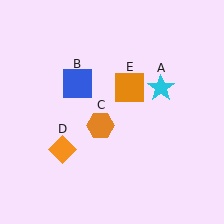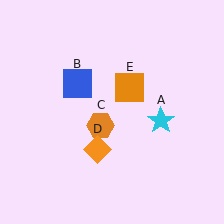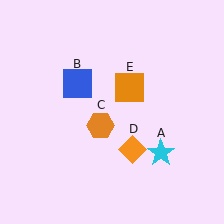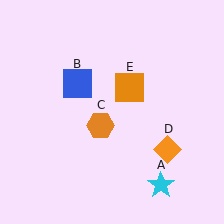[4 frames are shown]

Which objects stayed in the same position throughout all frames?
Blue square (object B) and orange hexagon (object C) and orange square (object E) remained stationary.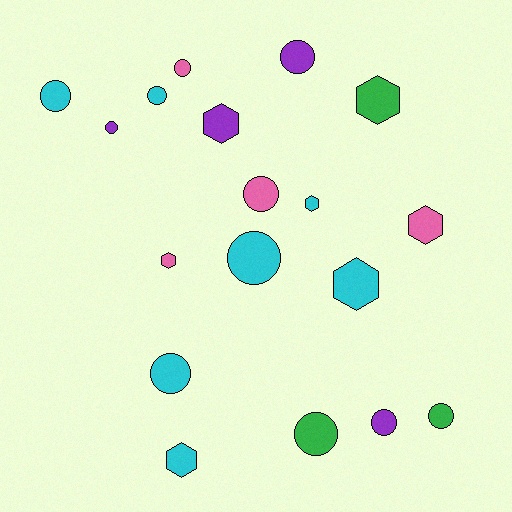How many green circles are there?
There are 2 green circles.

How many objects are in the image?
There are 18 objects.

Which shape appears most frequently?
Circle, with 11 objects.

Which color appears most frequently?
Cyan, with 7 objects.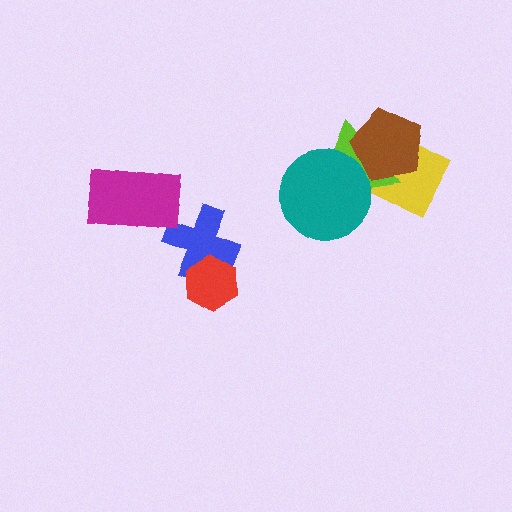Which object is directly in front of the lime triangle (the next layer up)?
The teal circle is directly in front of the lime triangle.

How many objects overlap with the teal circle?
1 object overlaps with the teal circle.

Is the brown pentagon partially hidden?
No, no other shape covers it.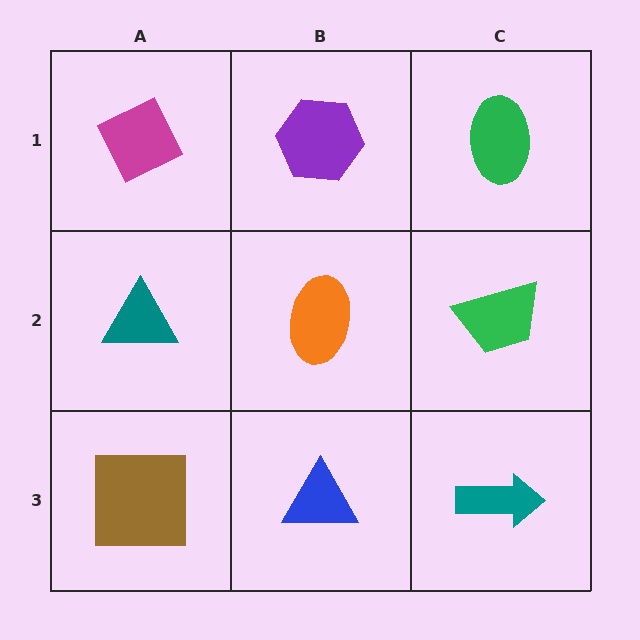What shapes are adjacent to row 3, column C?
A green trapezoid (row 2, column C), a blue triangle (row 3, column B).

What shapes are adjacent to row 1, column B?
An orange ellipse (row 2, column B), a magenta diamond (row 1, column A), a green ellipse (row 1, column C).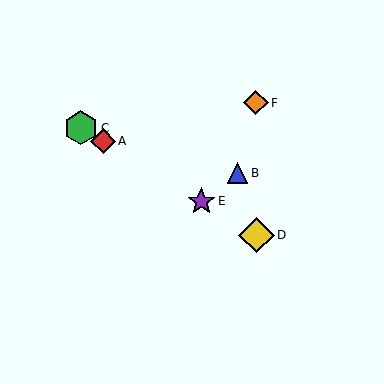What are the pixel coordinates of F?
Object F is at (256, 103).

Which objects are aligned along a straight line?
Objects A, C, D, E are aligned along a straight line.